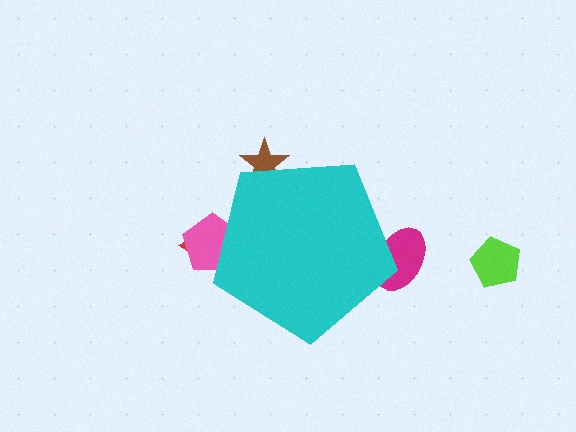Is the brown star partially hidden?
Yes, the brown star is partially hidden behind the cyan pentagon.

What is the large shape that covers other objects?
A cyan pentagon.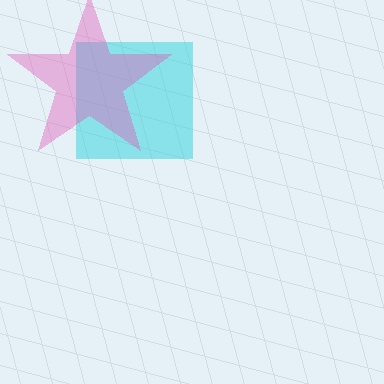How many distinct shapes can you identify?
There are 2 distinct shapes: a cyan square, a pink star.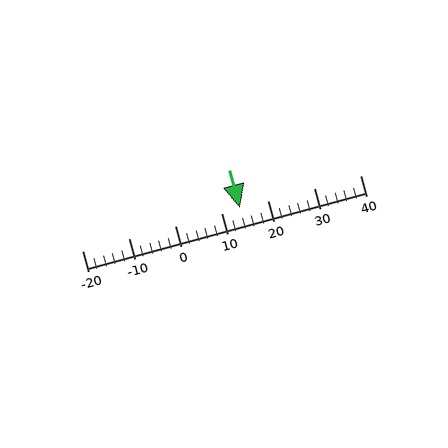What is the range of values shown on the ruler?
The ruler shows values from -20 to 40.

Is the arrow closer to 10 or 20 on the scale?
The arrow is closer to 10.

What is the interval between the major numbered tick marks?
The major tick marks are spaced 10 units apart.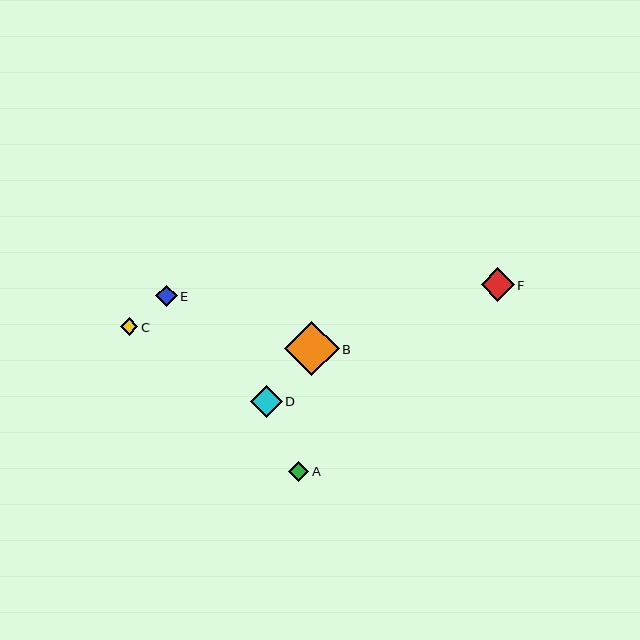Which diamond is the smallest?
Diamond C is the smallest with a size of approximately 17 pixels.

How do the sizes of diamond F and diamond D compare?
Diamond F and diamond D are approximately the same size.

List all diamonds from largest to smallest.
From largest to smallest: B, F, D, E, A, C.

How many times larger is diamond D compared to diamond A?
Diamond D is approximately 1.5 times the size of diamond A.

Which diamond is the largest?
Diamond B is the largest with a size of approximately 55 pixels.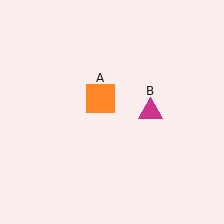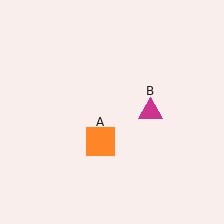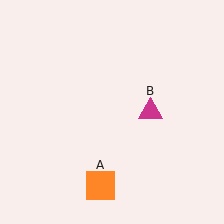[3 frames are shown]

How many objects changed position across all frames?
1 object changed position: orange square (object A).